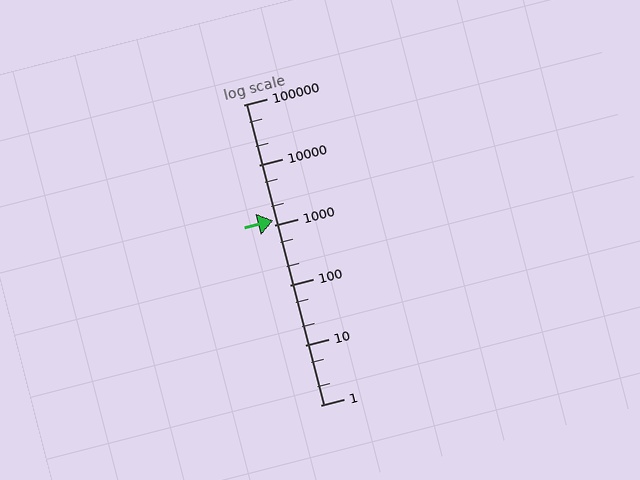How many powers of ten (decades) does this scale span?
The scale spans 5 decades, from 1 to 100000.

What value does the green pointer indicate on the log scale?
The pointer indicates approximately 1200.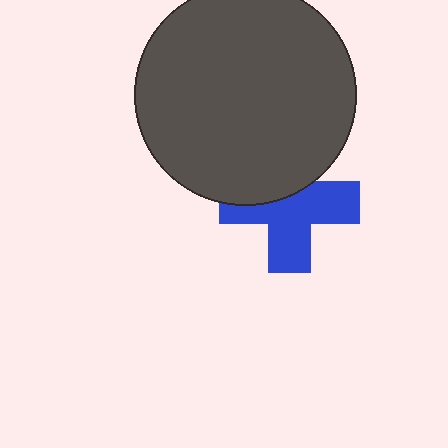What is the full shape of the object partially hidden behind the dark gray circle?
The partially hidden object is a blue cross.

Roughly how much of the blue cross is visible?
About half of it is visible (roughly 61%).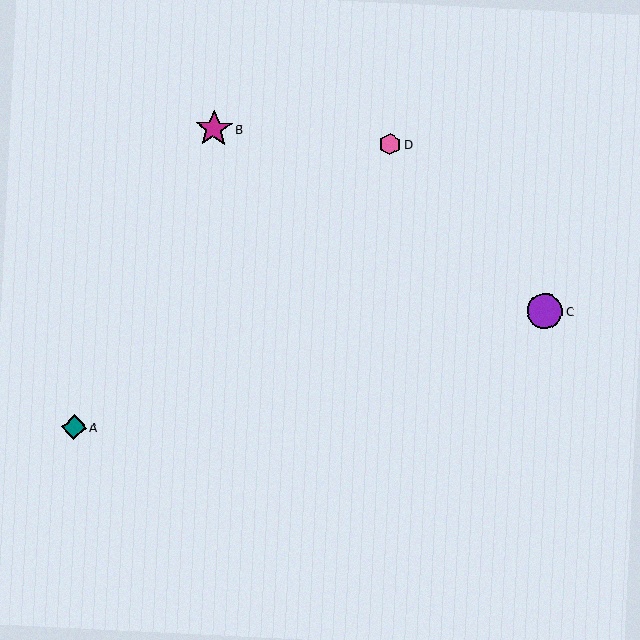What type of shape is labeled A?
Shape A is a teal diamond.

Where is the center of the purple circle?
The center of the purple circle is at (545, 311).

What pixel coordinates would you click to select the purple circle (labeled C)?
Click at (545, 311) to select the purple circle C.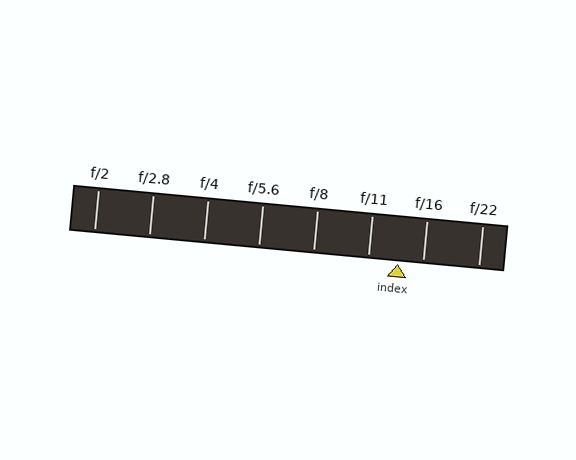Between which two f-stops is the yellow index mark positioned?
The index mark is between f/11 and f/16.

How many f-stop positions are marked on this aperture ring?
There are 8 f-stop positions marked.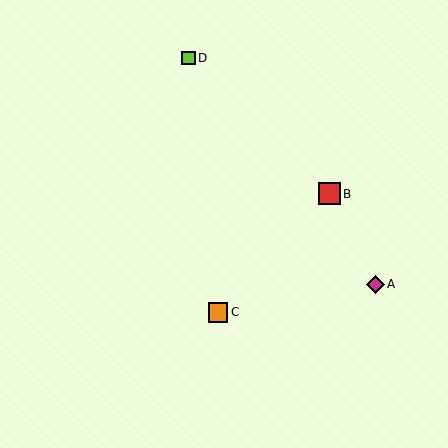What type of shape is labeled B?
Shape B is a red square.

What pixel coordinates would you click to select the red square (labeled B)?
Click at (330, 194) to select the red square B.